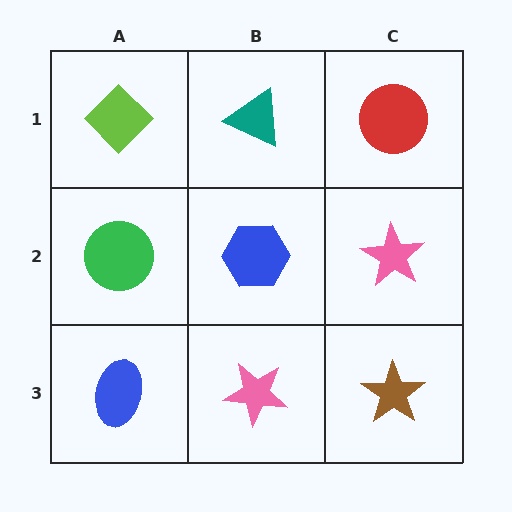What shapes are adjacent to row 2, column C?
A red circle (row 1, column C), a brown star (row 3, column C), a blue hexagon (row 2, column B).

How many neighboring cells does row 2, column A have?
3.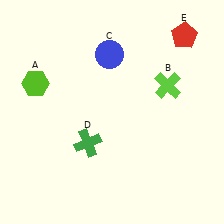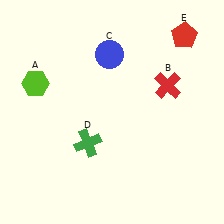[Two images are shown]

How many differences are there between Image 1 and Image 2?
There is 1 difference between the two images.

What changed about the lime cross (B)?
In Image 1, B is lime. In Image 2, it changed to red.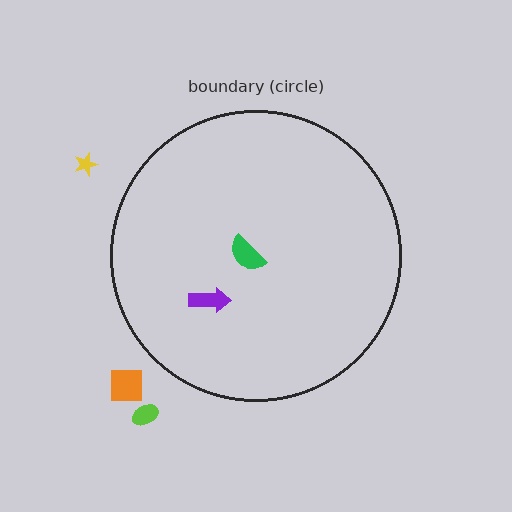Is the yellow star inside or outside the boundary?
Outside.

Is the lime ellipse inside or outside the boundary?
Outside.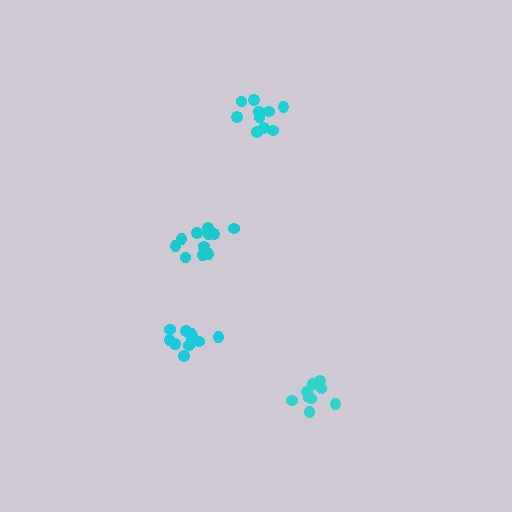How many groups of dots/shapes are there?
There are 4 groups.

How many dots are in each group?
Group 1: 11 dots, Group 2: 11 dots, Group 3: 11 dots, Group 4: 9 dots (42 total).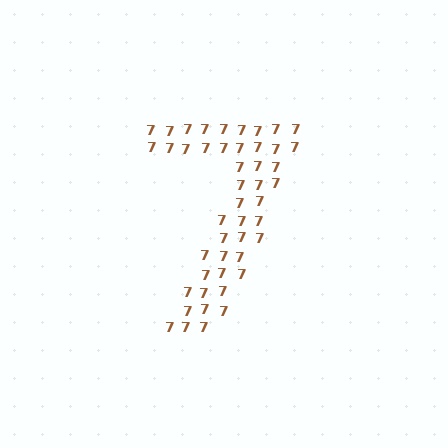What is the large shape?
The large shape is the digit 7.